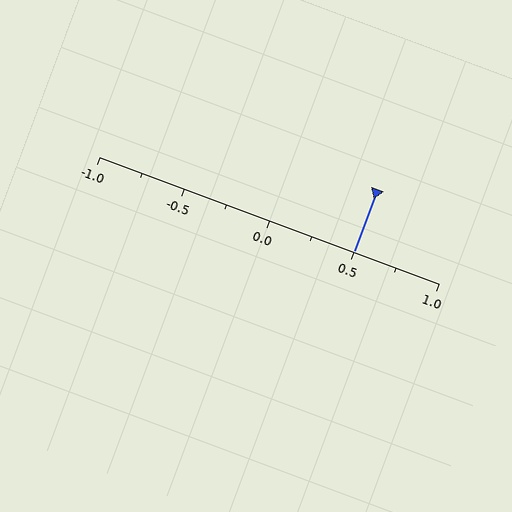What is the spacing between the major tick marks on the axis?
The major ticks are spaced 0.5 apart.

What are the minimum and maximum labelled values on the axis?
The axis runs from -1.0 to 1.0.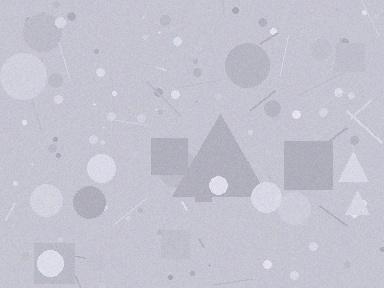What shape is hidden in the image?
A triangle is hidden in the image.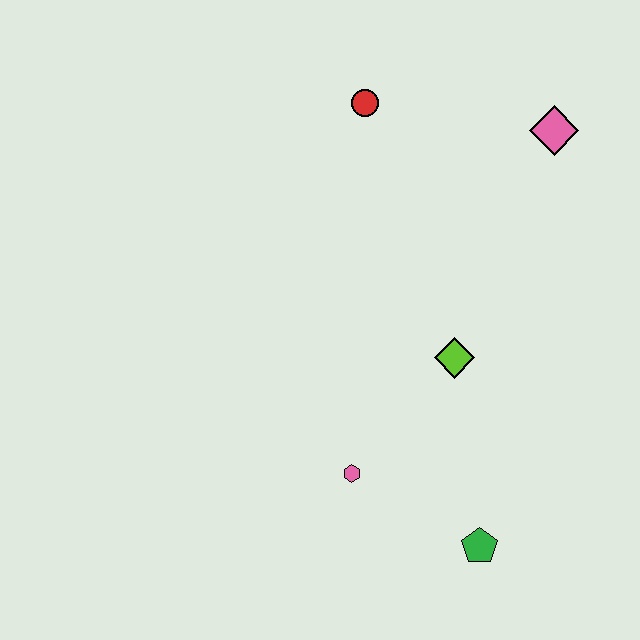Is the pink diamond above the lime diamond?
Yes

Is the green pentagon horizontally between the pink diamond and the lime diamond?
Yes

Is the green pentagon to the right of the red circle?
Yes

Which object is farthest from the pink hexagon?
The pink diamond is farthest from the pink hexagon.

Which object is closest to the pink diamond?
The red circle is closest to the pink diamond.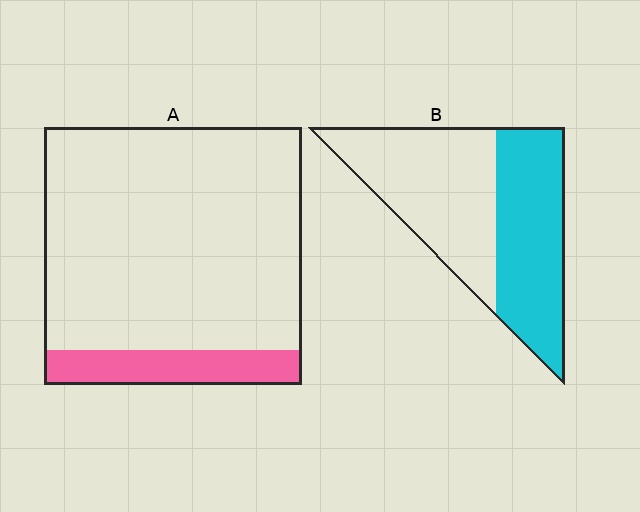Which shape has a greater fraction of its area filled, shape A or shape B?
Shape B.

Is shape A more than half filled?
No.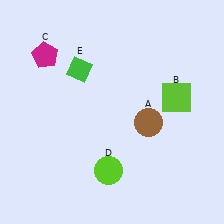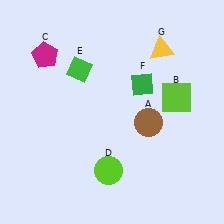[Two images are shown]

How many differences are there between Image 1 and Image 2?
There are 2 differences between the two images.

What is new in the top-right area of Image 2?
A yellow triangle (G) was added in the top-right area of Image 2.